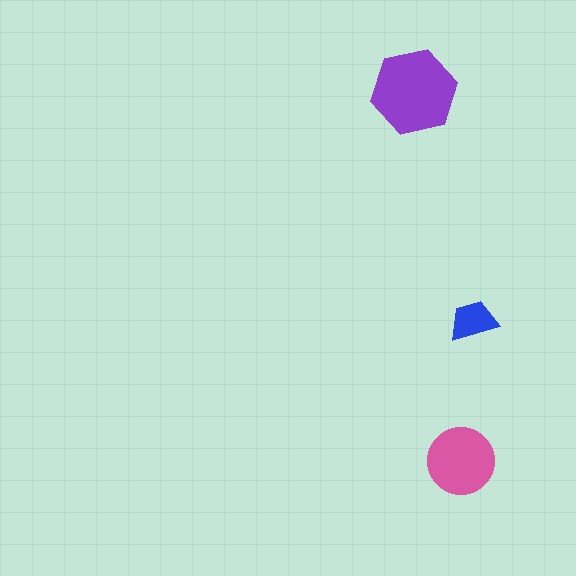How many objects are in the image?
There are 3 objects in the image.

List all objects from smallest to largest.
The blue trapezoid, the pink circle, the purple hexagon.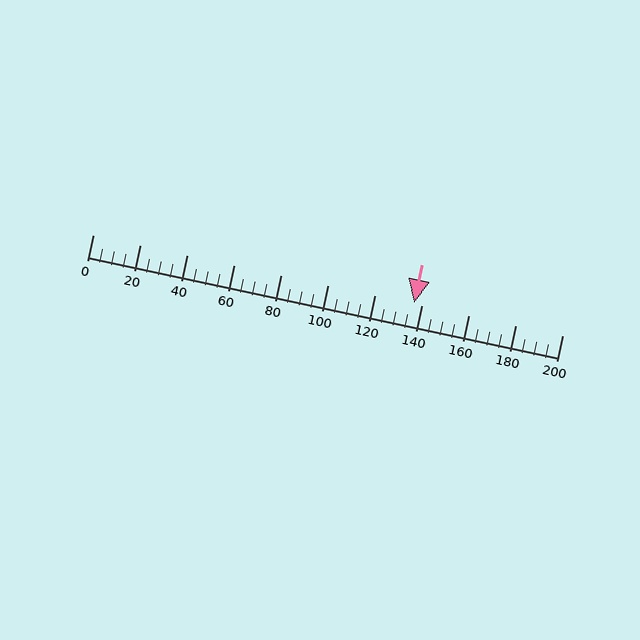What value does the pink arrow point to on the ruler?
The pink arrow points to approximately 137.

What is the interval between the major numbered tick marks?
The major tick marks are spaced 20 units apart.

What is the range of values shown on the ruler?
The ruler shows values from 0 to 200.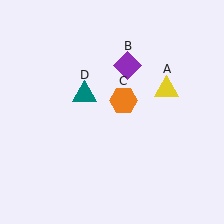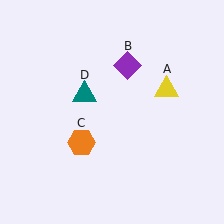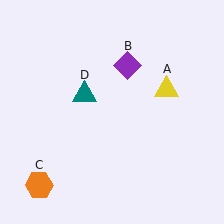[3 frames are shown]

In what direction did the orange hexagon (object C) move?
The orange hexagon (object C) moved down and to the left.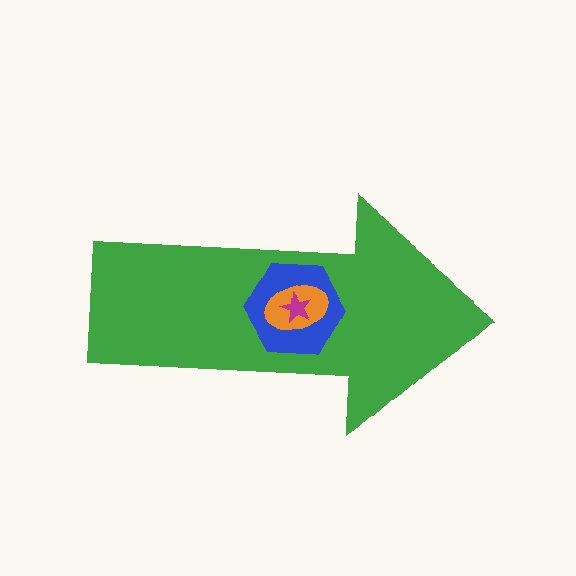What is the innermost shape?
The magenta star.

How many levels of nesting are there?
4.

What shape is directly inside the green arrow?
The blue hexagon.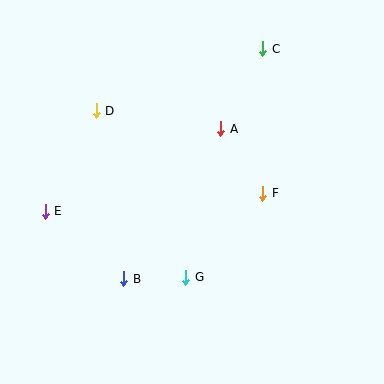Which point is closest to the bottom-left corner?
Point B is closest to the bottom-left corner.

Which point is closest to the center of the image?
Point A at (221, 129) is closest to the center.